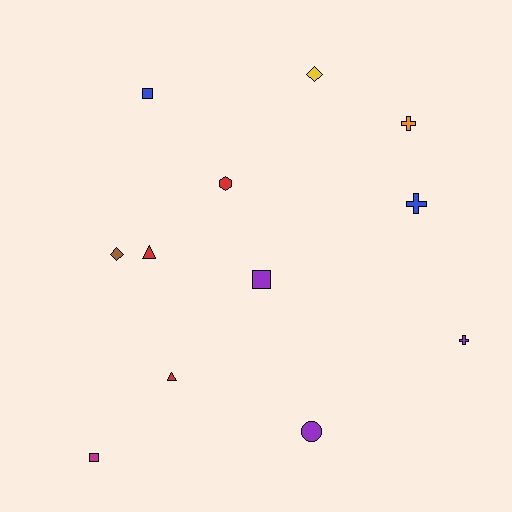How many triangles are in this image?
There are 2 triangles.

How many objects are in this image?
There are 12 objects.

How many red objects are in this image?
There are 3 red objects.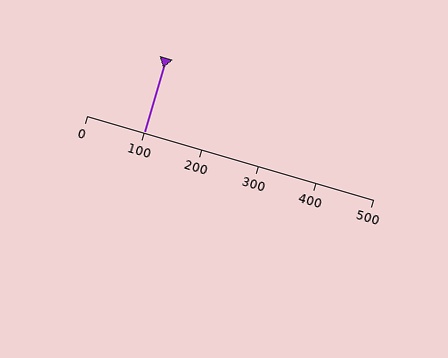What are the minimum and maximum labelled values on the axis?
The axis runs from 0 to 500.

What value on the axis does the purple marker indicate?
The marker indicates approximately 100.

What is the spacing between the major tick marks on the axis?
The major ticks are spaced 100 apart.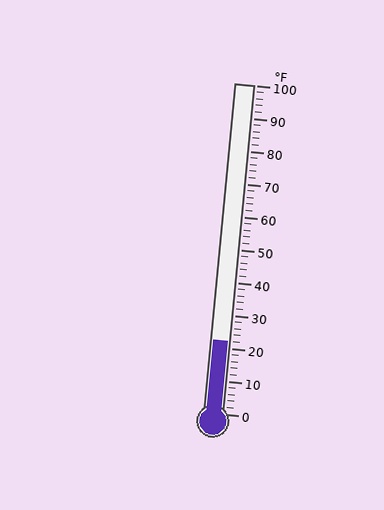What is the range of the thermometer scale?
The thermometer scale ranges from 0°F to 100°F.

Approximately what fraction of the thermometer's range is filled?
The thermometer is filled to approximately 20% of its range.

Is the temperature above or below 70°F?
The temperature is below 70°F.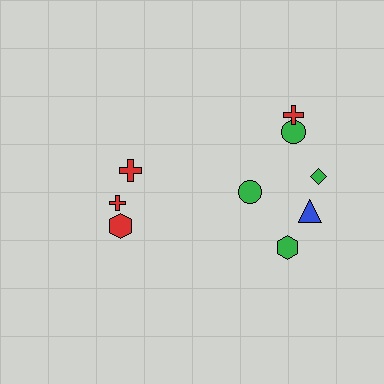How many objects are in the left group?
There are 3 objects.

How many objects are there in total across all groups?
There are 9 objects.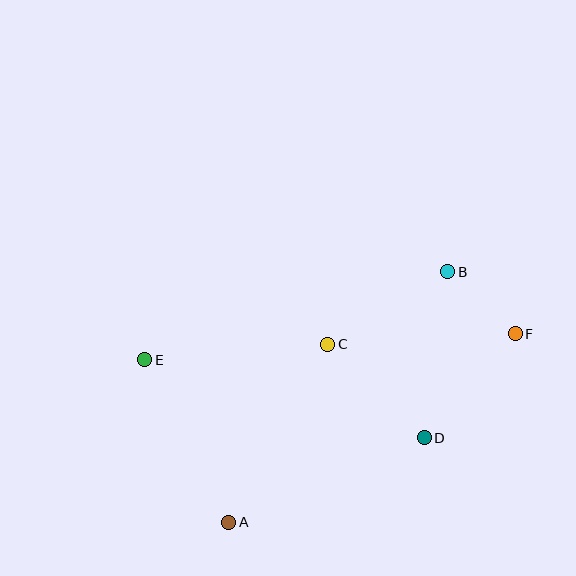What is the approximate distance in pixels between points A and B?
The distance between A and B is approximately 333 pixels.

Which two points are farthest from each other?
Points E and F are farthest from each other.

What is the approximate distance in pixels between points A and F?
The distance between A and F is approximately 343 pixels.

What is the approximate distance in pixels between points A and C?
The distance between A and C is approximately 203 pixels.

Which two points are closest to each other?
Points B and F are closest to each other.